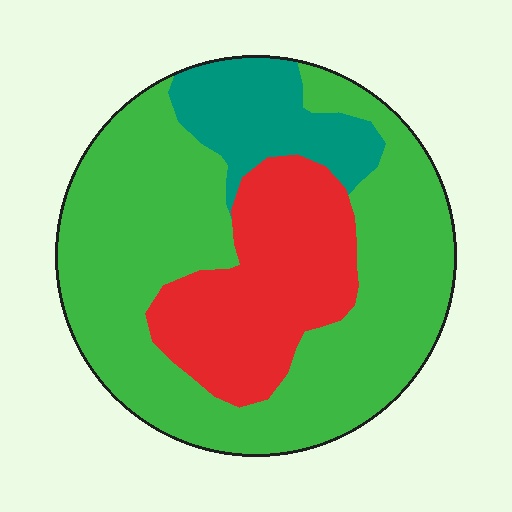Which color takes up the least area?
Teal, at roughly 15%.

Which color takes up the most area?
Green, at roughly 60%.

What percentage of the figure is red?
Red covers about 25% of the figure.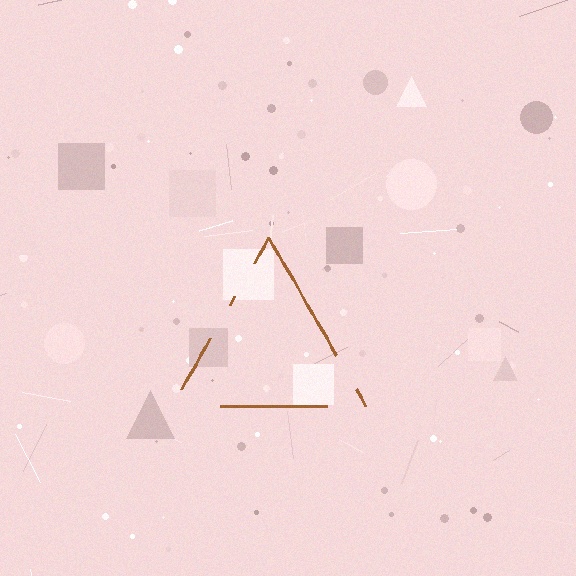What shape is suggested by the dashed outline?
The dashed outline suggests a triangle.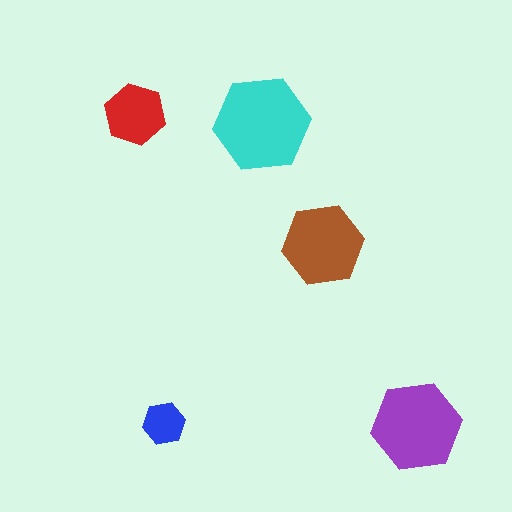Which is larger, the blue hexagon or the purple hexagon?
The purple one.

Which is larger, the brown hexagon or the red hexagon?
The brown one.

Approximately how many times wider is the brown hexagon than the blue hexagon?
About 2 times wider.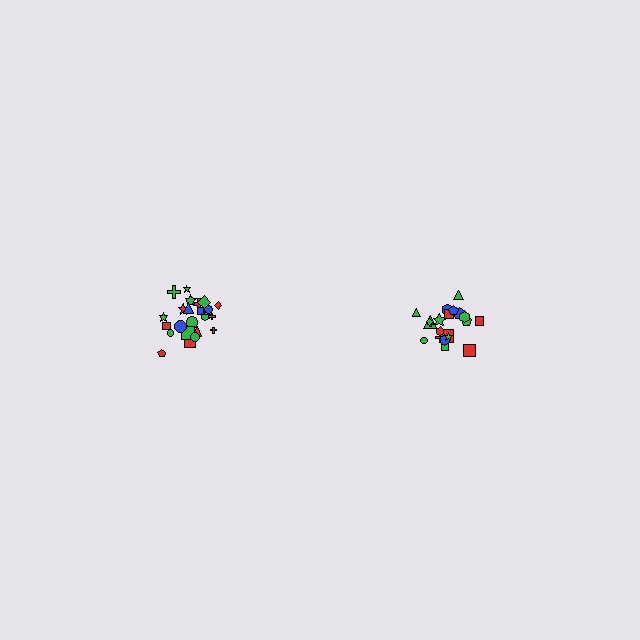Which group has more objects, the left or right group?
The left group.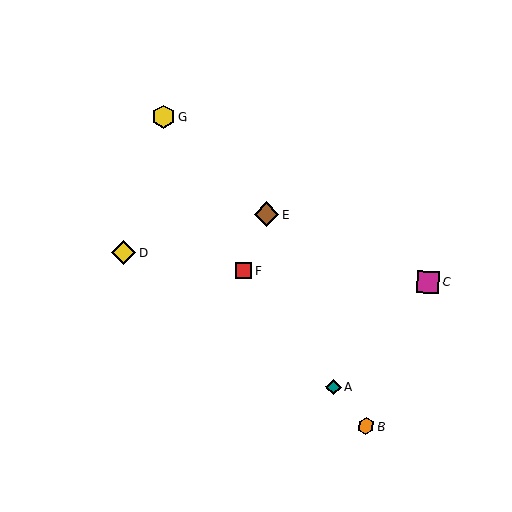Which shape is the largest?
The brown diamond (labeled E) is the largest.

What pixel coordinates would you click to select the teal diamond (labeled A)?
Click at (334, 387) to select the teal diamond A.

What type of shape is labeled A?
Shape A is a teal diamond.